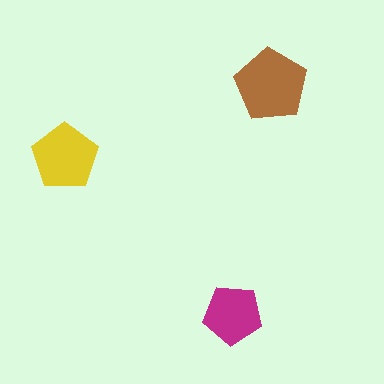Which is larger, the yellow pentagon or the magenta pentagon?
The yellow one.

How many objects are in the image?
There are 3 objects in the image.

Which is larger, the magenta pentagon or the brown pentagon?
The brown one.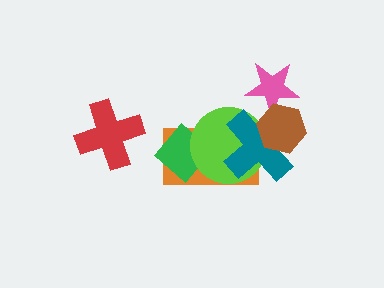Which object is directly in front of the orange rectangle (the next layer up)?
The green diamond is directly in front of the orange rectangle.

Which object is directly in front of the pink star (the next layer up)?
The teal cross is directly in front of the pink star.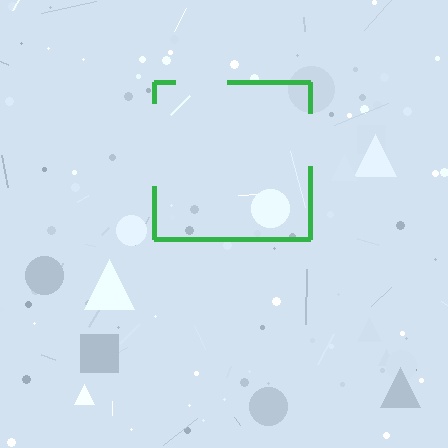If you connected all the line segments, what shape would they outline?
They would outline a square.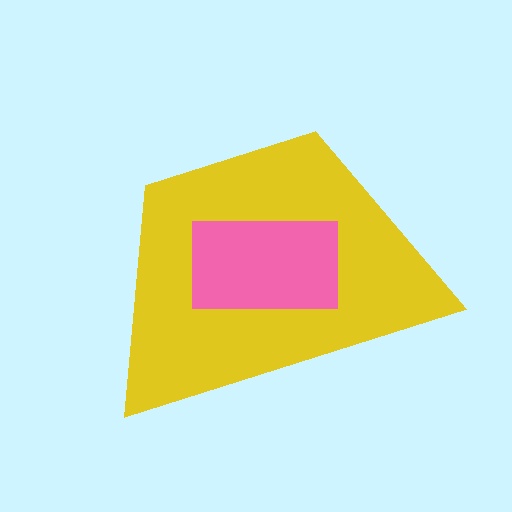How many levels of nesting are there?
2.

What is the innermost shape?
The pink rectangle.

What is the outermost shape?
The yellow trapezoid.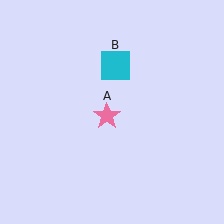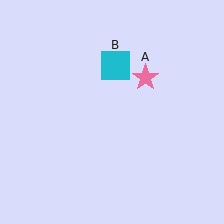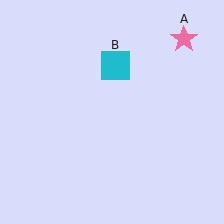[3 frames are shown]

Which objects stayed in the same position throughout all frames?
Cyan square (object B) remained stationary.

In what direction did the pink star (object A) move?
The pink star (object A) moved up and to the right.